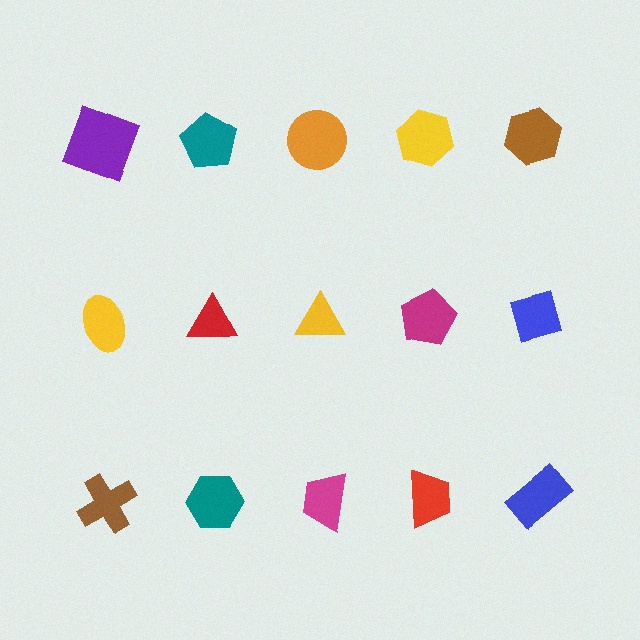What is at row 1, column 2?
A teal pentagon.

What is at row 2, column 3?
A yellow triangle.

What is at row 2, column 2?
A red triangle.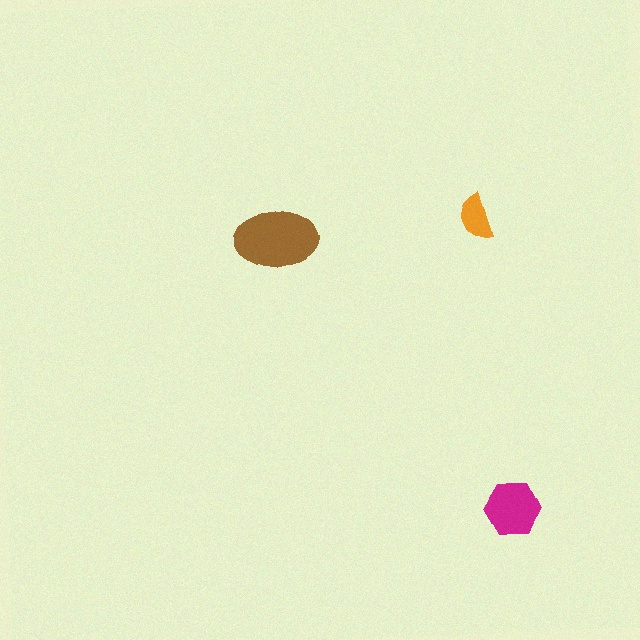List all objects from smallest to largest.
The orange semicircle, the magenta hexagon, the brown ellipse.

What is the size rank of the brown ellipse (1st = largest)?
1st.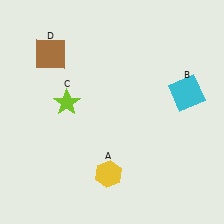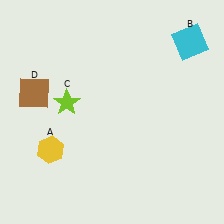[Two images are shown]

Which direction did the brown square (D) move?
The brown square (D) moved down.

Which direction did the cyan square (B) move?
The cyan square (B) moved up.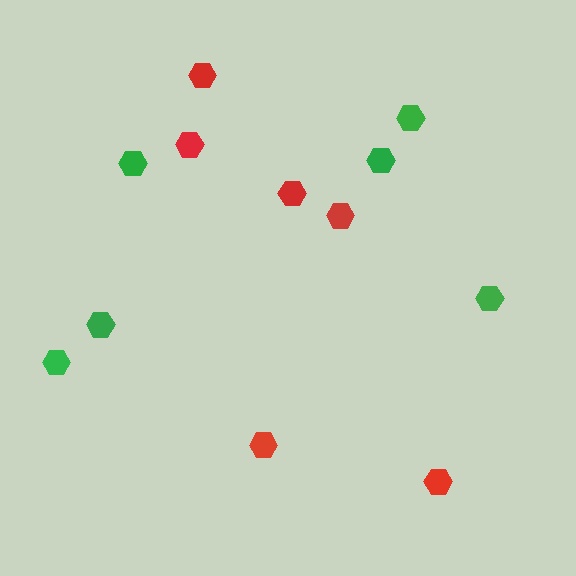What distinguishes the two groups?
There are 2 groups: one group of red hexagons (6) and one group of green hexagons (6).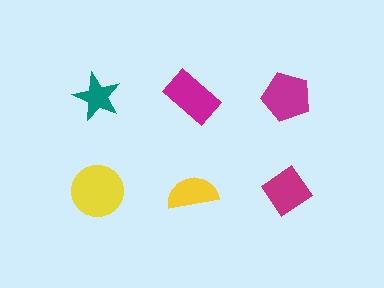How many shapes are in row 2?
3 shapes.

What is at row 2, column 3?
A magenta diamond.